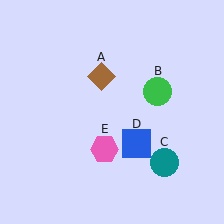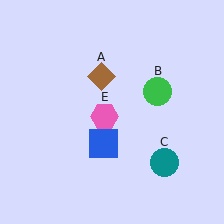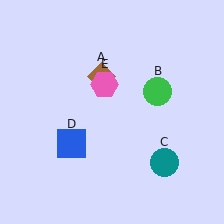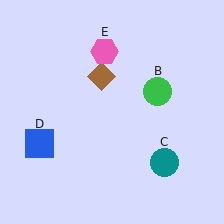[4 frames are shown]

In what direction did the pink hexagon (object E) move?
The pink hexagon (object E) moved up.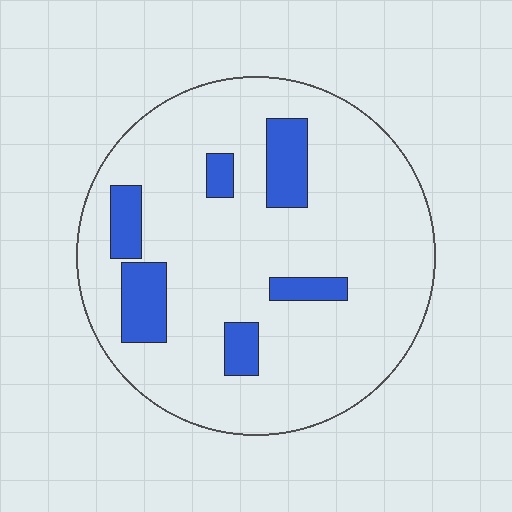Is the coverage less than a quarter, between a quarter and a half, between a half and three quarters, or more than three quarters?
Less than a quarter.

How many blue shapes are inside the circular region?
6.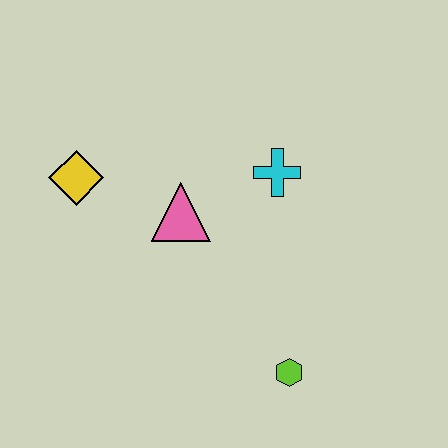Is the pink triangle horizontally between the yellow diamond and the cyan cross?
Yes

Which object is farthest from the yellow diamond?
The lime hexagon is farthest from the yellow diamond.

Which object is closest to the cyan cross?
The pink triangle is closest to the cyan cross.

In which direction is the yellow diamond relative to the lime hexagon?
The yellow diamond is to the left of the lime hexagon.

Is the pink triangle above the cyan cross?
No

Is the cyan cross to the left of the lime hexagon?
Yes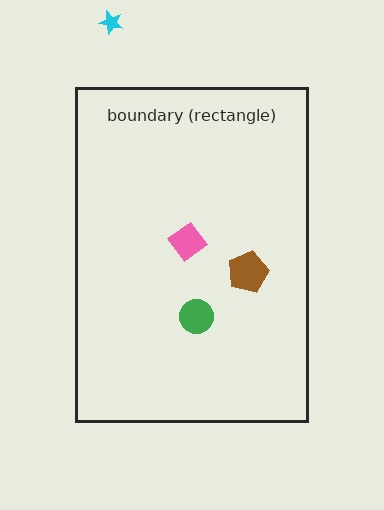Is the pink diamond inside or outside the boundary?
Inside.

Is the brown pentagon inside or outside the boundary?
Inside.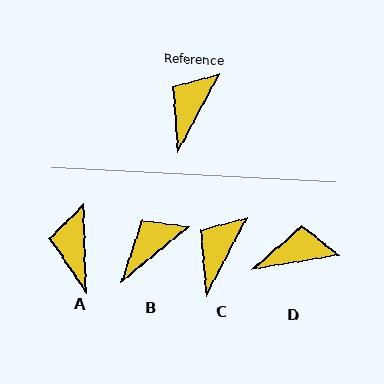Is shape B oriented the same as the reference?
No, it is off by about 23 degrees.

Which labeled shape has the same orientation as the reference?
C.